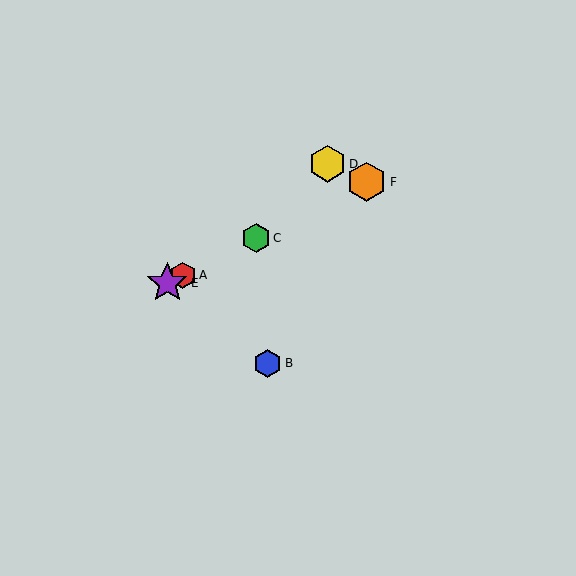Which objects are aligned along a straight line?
Objects A, C, E, F are aligned along a straight line.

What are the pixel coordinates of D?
Object D is at (327, 164).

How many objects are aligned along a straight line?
4 objects (A, C, E, F) are aligned along a straight line.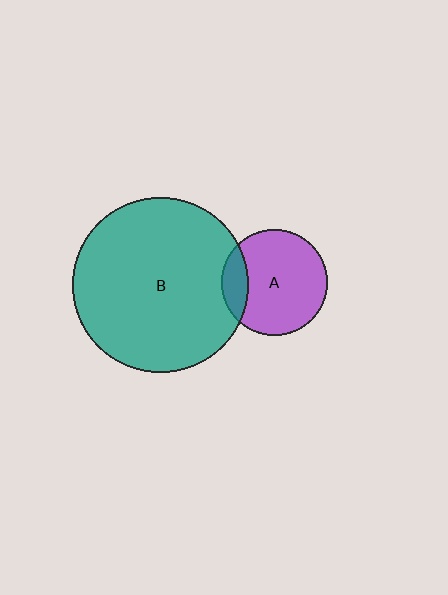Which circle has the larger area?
Circle B (teal).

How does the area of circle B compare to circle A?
Approximately 2.7 times.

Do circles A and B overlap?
Yes.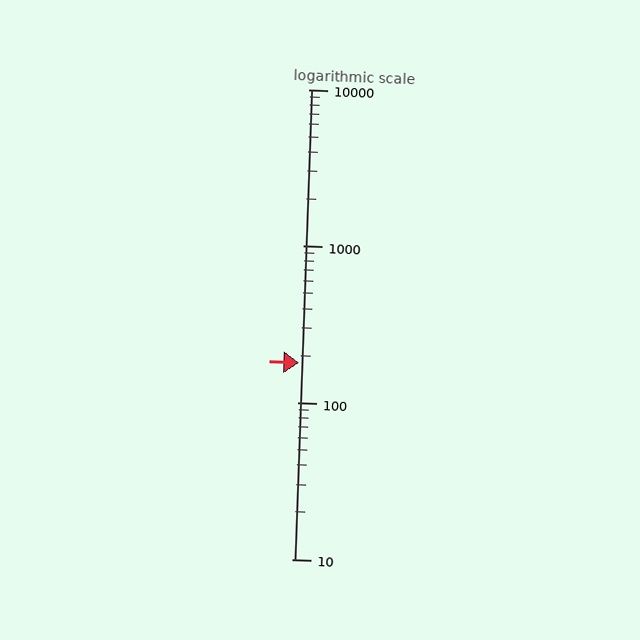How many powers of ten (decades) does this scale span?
The scale spans 3 decades, from 10 to 10000.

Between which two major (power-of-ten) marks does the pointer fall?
The pointer is between 100 and 1000.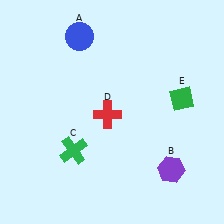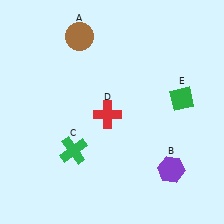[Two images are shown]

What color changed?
The circle (A) changed from blue in Image 1 to brown in Image 2.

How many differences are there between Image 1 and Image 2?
There is 1 difference between the two images.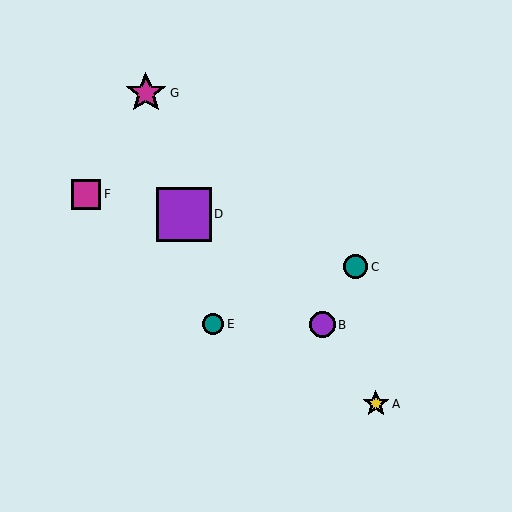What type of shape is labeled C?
Shape C is a teal circle.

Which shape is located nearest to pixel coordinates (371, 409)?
The yellow star (labeled A) at (376, 404) is nearest to that location.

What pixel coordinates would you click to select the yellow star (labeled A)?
Click at (376, 404) to select the yellow star A.